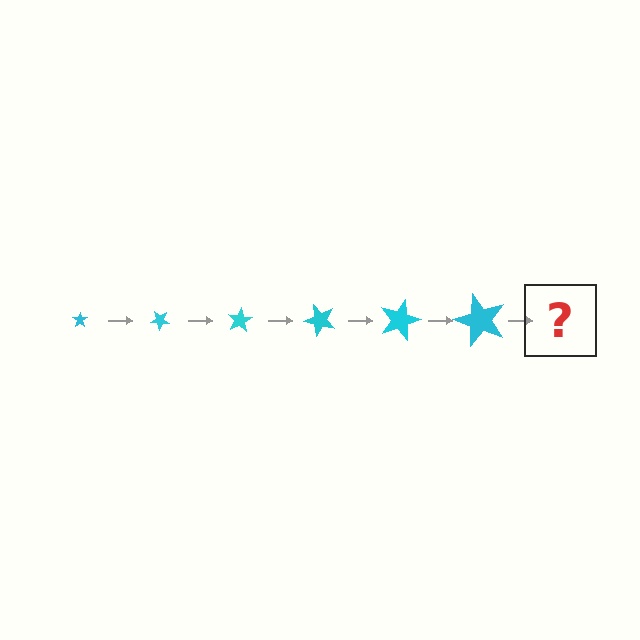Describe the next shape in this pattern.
It should be a star, larger than the previous one and rotated 240 degrees from the start.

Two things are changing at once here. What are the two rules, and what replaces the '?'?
The two rules are that the star grows larger each step and it rotates 40 degrees each step. The '?' should be a star, larger than the previous one and rotated 240 degrees from the start.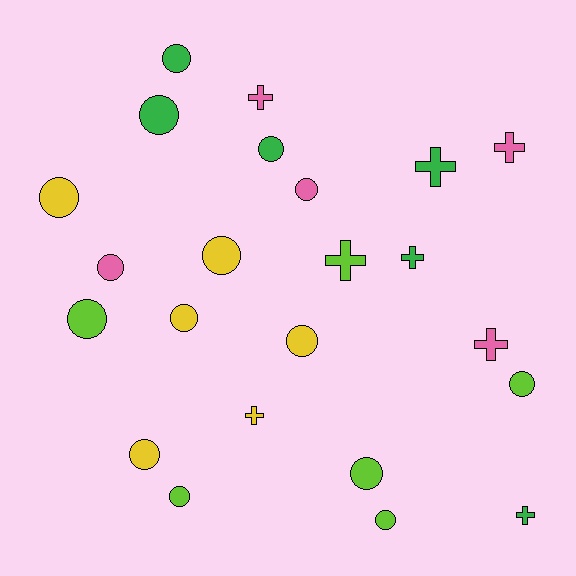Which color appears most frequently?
Yellow, with 6 objects.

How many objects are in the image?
There are 23 objects.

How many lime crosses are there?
There is 1 lime cross.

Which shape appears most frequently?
Circle, with 15 objects.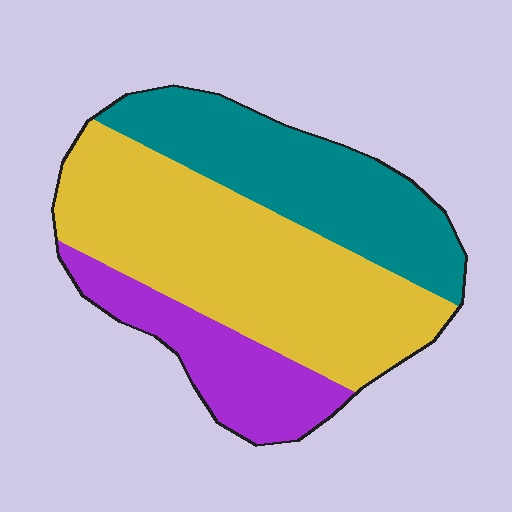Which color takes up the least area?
Purple, at roughly 20%.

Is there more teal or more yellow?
Yellow.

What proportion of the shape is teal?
Teal takes up about one third (1/3) of the shape.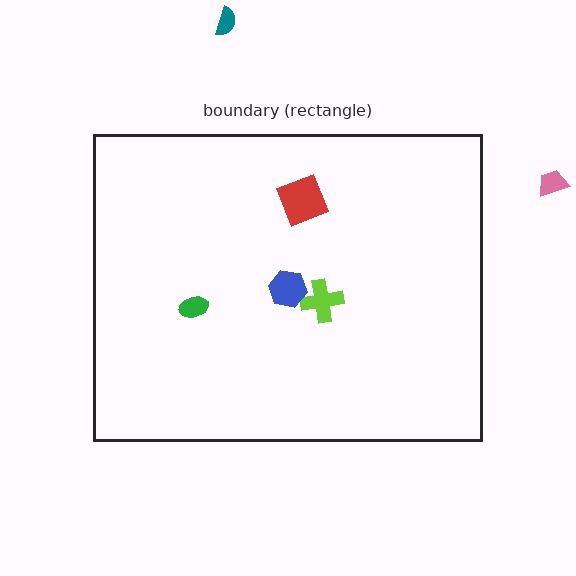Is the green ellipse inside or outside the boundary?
Inside.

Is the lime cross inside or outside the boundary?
Inside.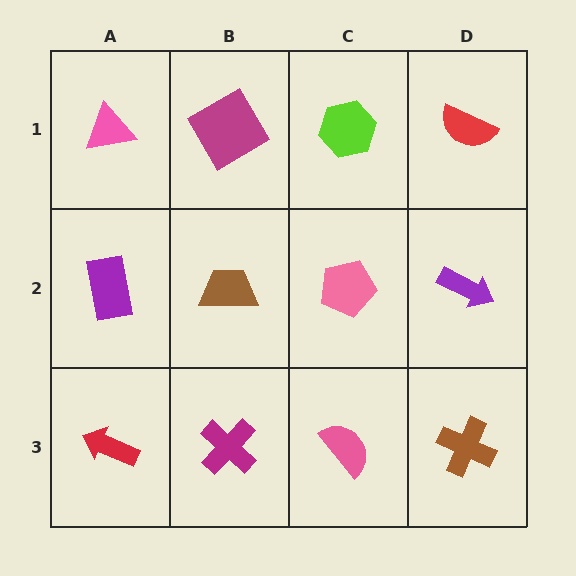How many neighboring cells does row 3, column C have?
3.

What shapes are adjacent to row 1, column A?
A purple rectangle (row 2, column A), a magenta diamond (row 1, column B).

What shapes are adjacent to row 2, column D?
A red semicircle (row 1, column D), a brown cross (row 3, column D), a pink pentagon (row 2, column C).